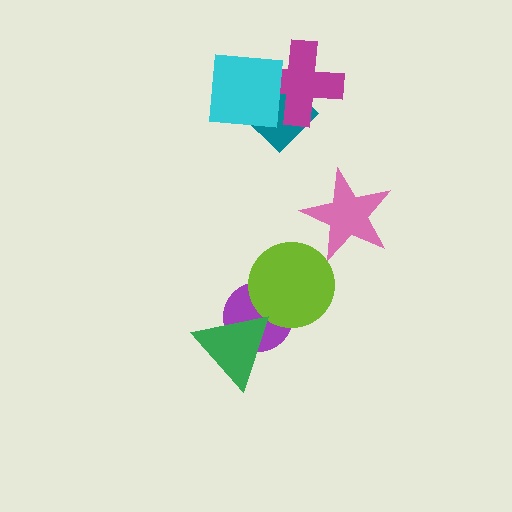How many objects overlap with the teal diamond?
2 objects overlap with the teal diamond.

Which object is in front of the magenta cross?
The cyan square is in front of the magenta cross.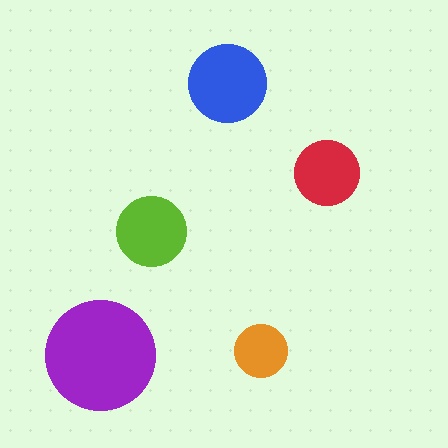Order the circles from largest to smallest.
the purple one, the blue one, the lime one, the red one, the orange one.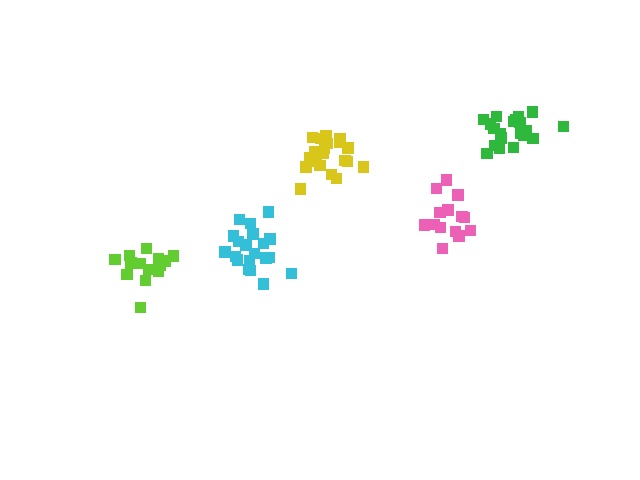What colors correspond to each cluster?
The clusters are colored: pink, lime, cyan, green, yellow.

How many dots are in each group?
Group 1: 14 dots, Group 2: 14 dots, Group 3: 20 dots, Group 4: 20 dots, Group 5: 20 dots (88 total).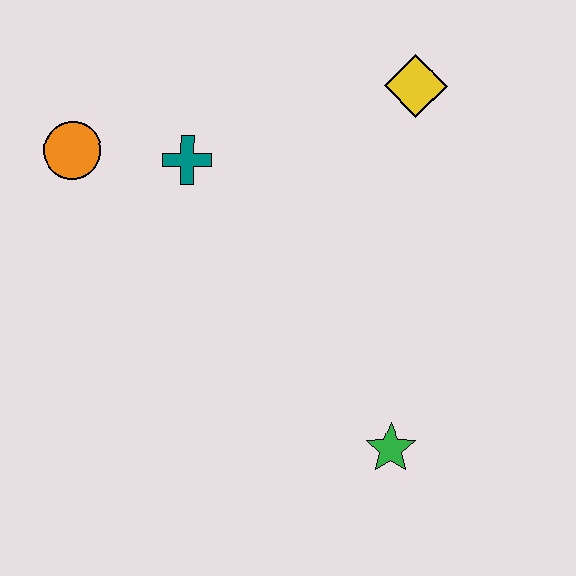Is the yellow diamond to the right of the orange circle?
Yes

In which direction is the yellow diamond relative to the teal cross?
The yellow diamond is to the right of the teal cross.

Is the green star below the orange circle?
Yes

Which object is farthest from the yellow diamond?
The green star is farthest from the yellow diamond.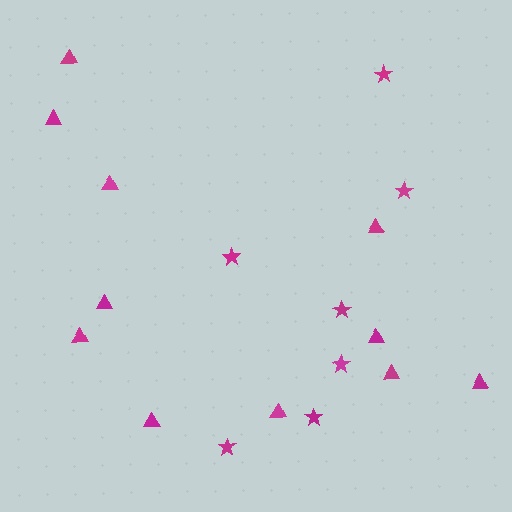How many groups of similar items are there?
There are 2 groups: one group of triangles (11) and one group of stars (7).